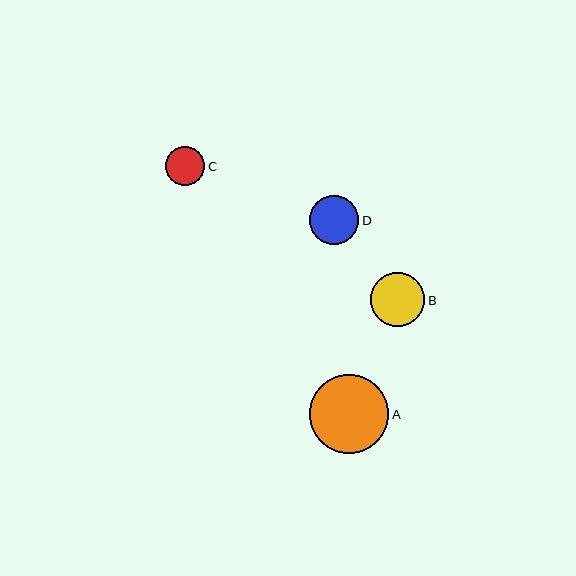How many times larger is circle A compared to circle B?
Circle A is approximately 1.5 times the size of circle B.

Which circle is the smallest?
Circle C is the smallest with a size of approximately 39 pixels.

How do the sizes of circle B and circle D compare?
Circle B and circle D are approximately the same size.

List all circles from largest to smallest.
From largest to smallest: A, B, D, C.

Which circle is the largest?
Circle A is the largest with a size of approximately 79 pixels.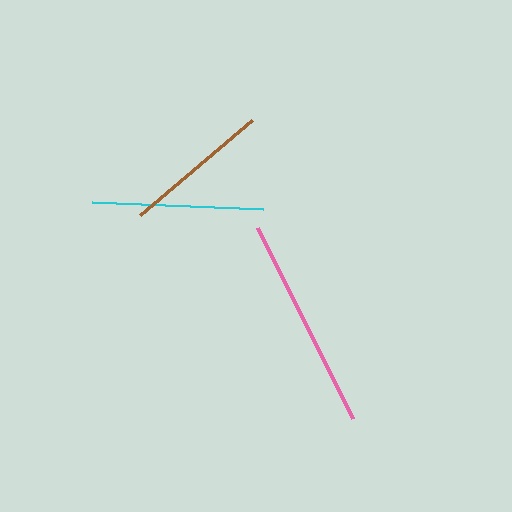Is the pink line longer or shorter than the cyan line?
The pink line is longer than the cyan line.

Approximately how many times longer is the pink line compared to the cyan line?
The pink line is approximately 1.2 times the length of the cyan line.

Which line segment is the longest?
The pink line is the longest at approximately 213 pixels.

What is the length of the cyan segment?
The cyan segment is approximately 171 pixels long.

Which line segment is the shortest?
The brown line is the shortest at approximately 147 pixels.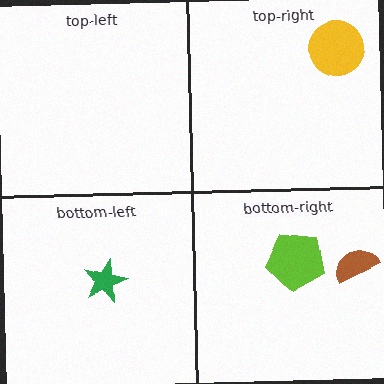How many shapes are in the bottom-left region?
1.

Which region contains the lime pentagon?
The bottom-right region.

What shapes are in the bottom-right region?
The brown semicircle, the lime pentagon.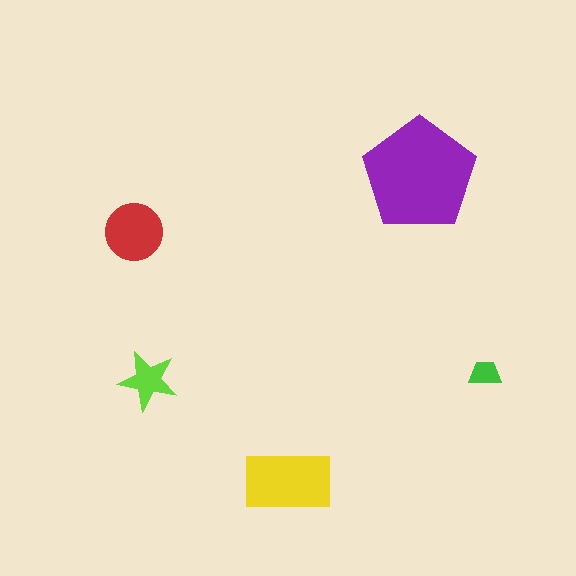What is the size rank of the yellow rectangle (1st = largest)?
2nd.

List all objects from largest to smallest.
The purple pentagon, the yellow rectangle, the red circle, the lime star, the green trapezoid.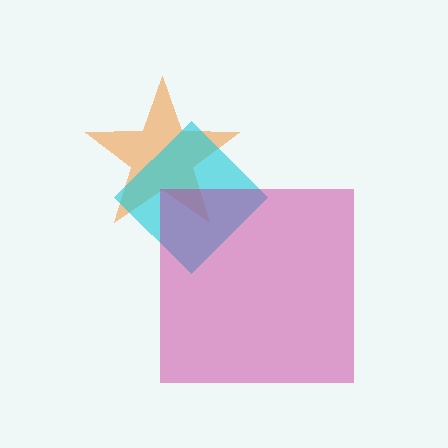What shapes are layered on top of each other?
The layered shapes are: an orange star, a cyan diamond, a magenta square.